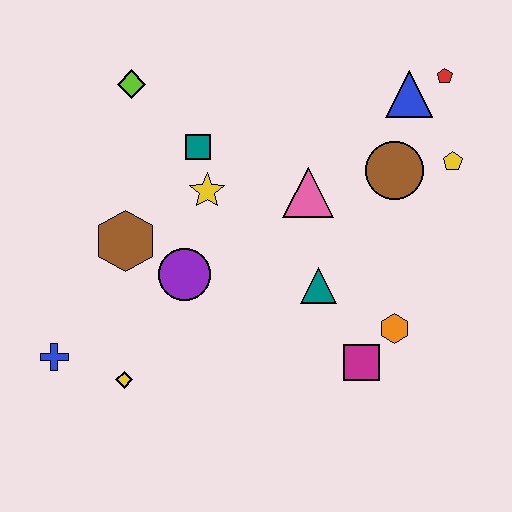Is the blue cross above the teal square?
No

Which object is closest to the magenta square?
The orange hexagon is closest to the magenta square.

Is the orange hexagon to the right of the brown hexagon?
Yes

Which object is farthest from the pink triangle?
The blue cross is farthest from the pink triangle.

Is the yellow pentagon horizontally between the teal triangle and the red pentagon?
No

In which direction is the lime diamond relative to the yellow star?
The lime diamond is above the yellow star.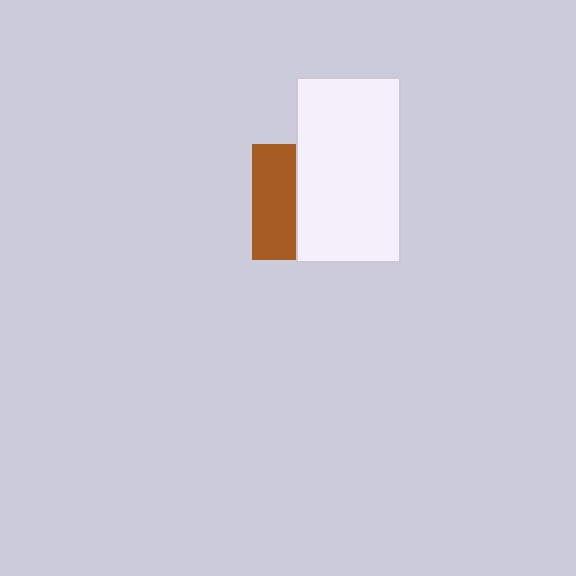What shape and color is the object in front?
The object in front is a white rectangle.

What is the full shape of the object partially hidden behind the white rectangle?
The partially hidden object is a brown square.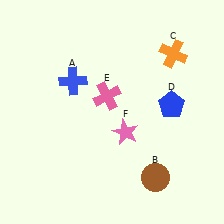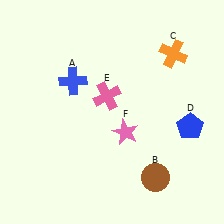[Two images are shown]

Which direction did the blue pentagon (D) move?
The blue pentagon (D) moved down.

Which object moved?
The blue pentagon (D) moved down.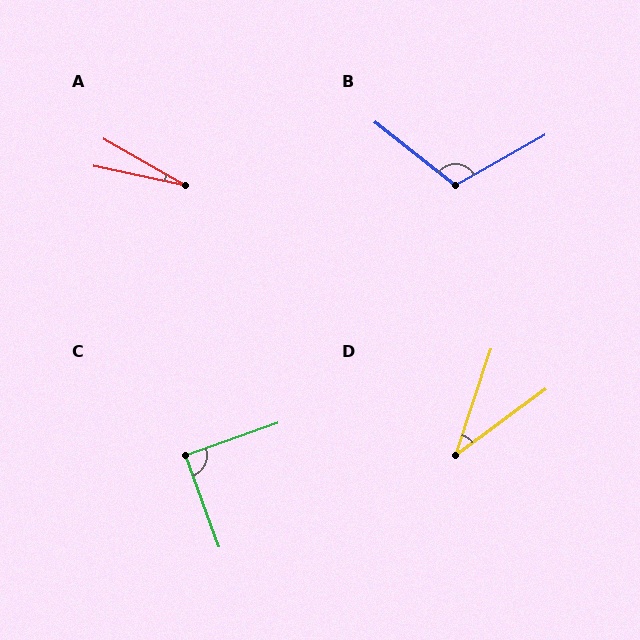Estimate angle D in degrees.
Approximately 35 degrees.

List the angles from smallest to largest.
A (17°), D (35°), C (89°), B (113°).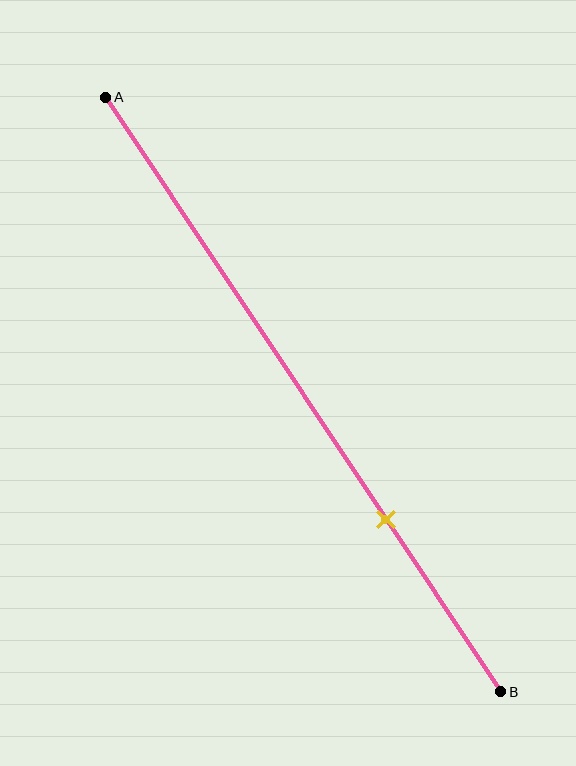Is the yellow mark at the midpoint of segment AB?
No, the mark is at about 70% from A, not at the 50% midpoint.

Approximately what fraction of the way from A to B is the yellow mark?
The yellow mark is approximately 70% of the way from A to B.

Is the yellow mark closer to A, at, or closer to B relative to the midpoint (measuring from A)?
The yellow mark is closer to point B than the midpoint of segment AB.